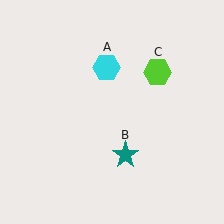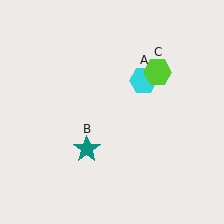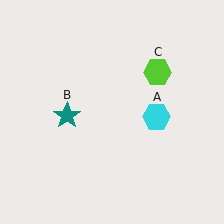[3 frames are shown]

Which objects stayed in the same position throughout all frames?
Lime hexagon (object C) remained stationary.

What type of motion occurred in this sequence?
The cyan hexagon (object A), teal star (object B) rotated clockwise around the center of the scene.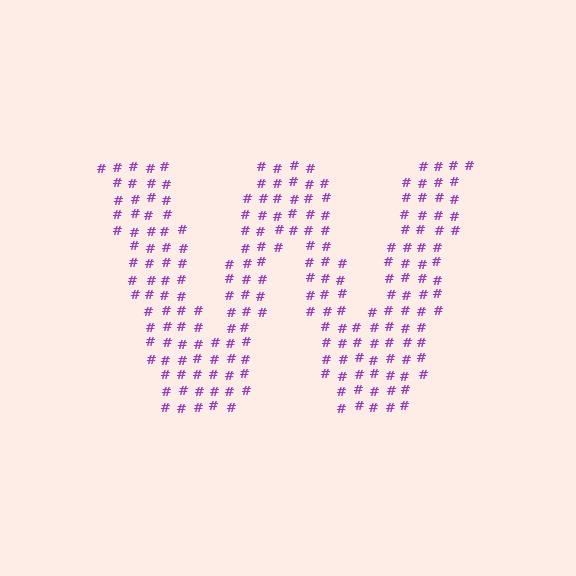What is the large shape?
The large shape is the letter W.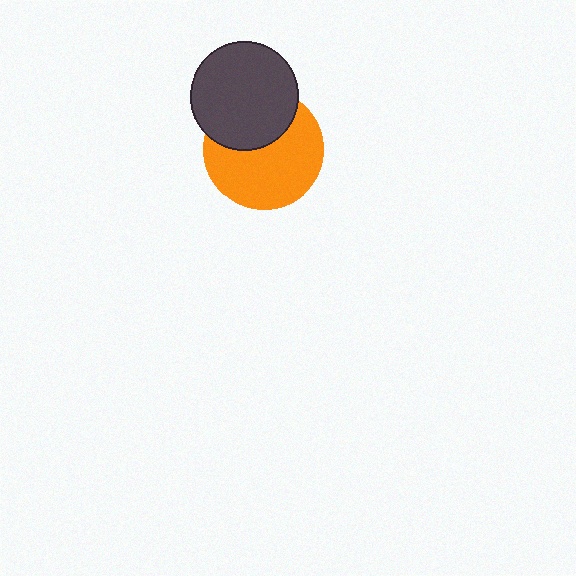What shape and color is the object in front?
The object in front is a dark gray circle.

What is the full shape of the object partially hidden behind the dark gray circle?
The partially hidden object is an orange circle.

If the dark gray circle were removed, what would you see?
You would see the complete orange circle.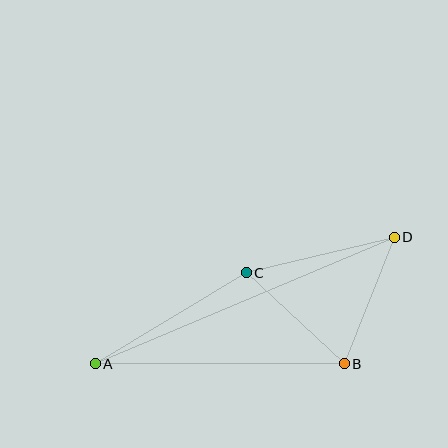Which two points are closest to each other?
Points B and C are closest to each other.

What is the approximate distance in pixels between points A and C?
The distance between A and C is approximately 176 pixels.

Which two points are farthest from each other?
Points A and D are farthest from each other.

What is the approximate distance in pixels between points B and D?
The distance between B and D is approximately 136 pixels.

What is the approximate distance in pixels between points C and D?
The distance between C and D is approximately 152 pixels.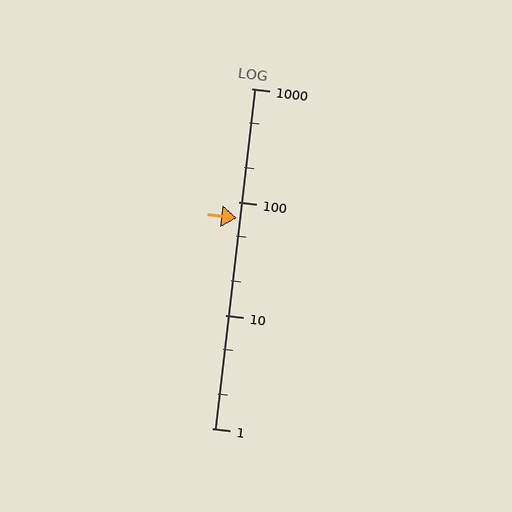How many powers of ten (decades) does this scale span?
The scale spans 3 decades, from 1 to 1000.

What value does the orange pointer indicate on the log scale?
The pointer indicates approximately 72.